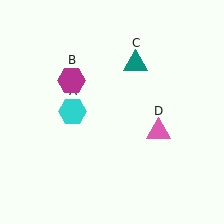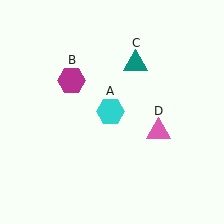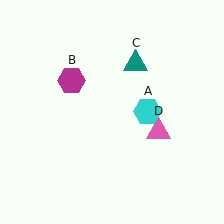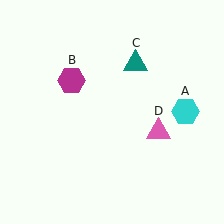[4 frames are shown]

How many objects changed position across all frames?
1 object changed position: cyan hexagon (object A).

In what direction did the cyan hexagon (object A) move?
The cyan hexagon (object A) moved right.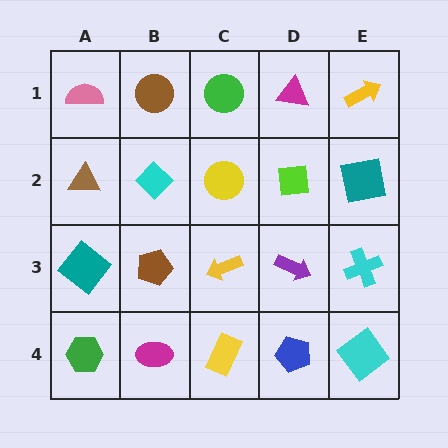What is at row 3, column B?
A brown pentagon.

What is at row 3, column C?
A yellow arrow.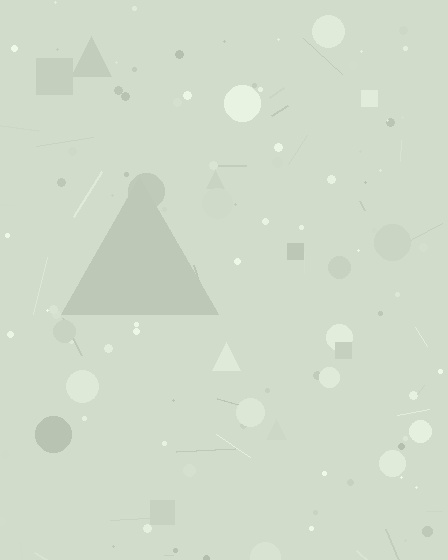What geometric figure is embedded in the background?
A triangle is embedded in the background.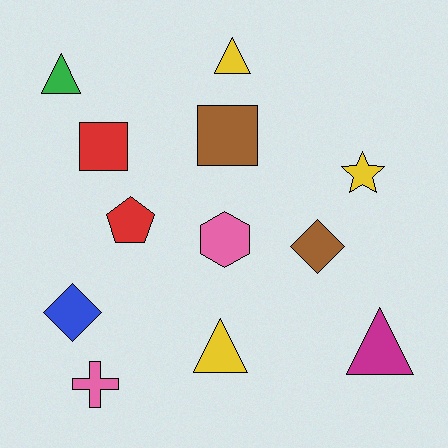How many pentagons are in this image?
There is 1 pentagon.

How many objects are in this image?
There are 12 objects.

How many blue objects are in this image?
There is 1 blue object.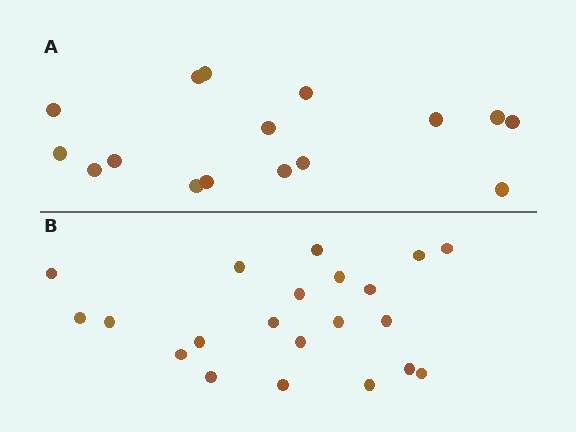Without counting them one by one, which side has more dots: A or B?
Region B (the bottom region) has more dots.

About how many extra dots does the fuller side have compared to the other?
Region B has about 5 more dots than region A.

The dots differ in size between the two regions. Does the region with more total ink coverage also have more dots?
No. Region A has more total ink coverage because its dots are larger, but region B actually contains more individual dots. Total area can be misleading — the number of items is what matters here.